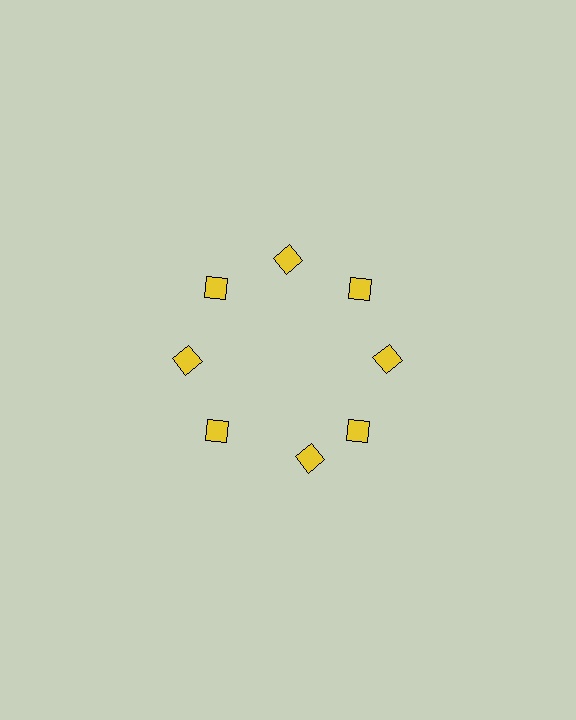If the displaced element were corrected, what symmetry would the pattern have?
It would have 8-fold rotational symmetry — the pattern would map onto itself every 45 degrees.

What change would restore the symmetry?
The symmetry would be restored by rotating it back into even spacing with its neighbors so that all 8 diamonds sit at equal angles and equal distance from the center.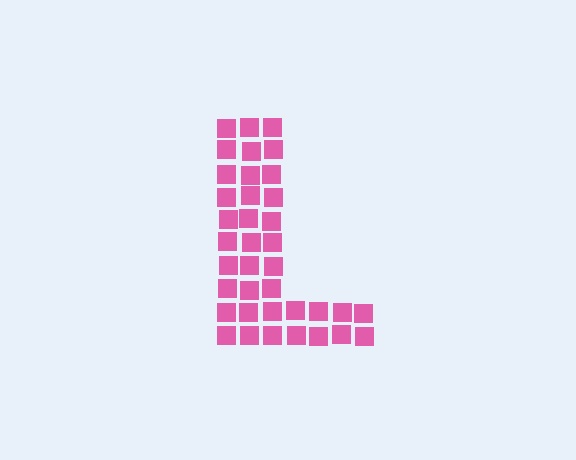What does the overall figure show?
The overall figure shows the letter L.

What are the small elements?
The small elements are squares.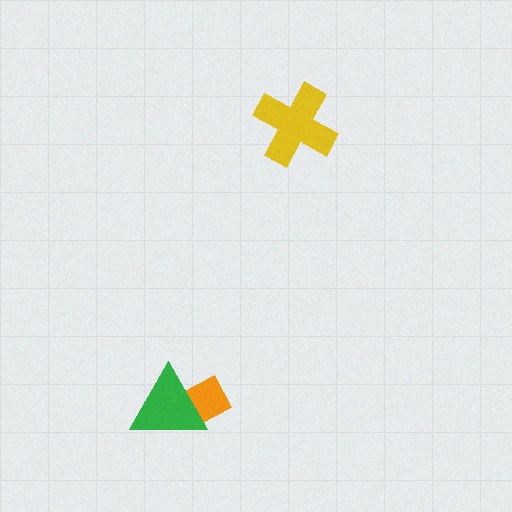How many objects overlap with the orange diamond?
1 object overlaps with the orange diamond.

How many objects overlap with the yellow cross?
0 objects overlap with the yellow cross.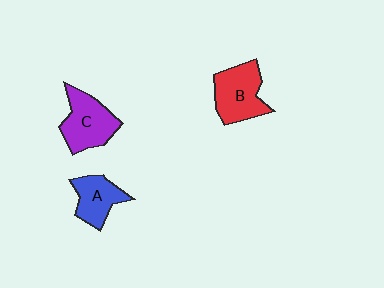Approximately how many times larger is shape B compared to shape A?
Approximately 1.3 times.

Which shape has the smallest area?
Shape A (blue).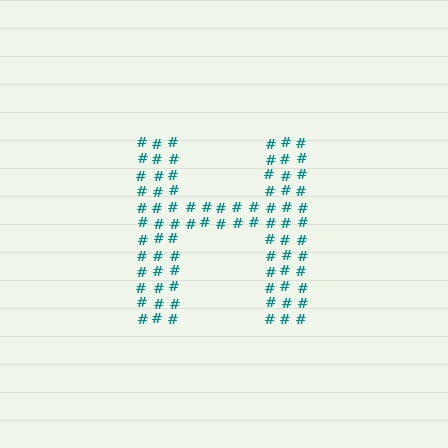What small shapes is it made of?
It is made of small hash symbols.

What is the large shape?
The large shape is the letter H.